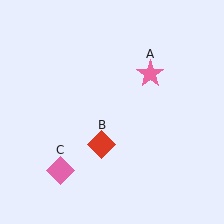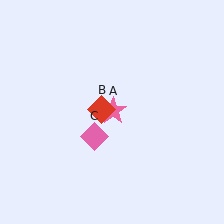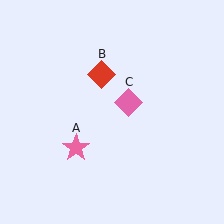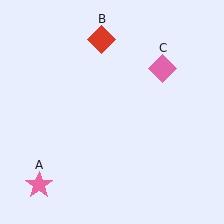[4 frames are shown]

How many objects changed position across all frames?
3 objects changed position: pink star (object A), red diamond (object B), pink diamond (object C).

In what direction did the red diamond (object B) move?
The red diamond (object B) moved up.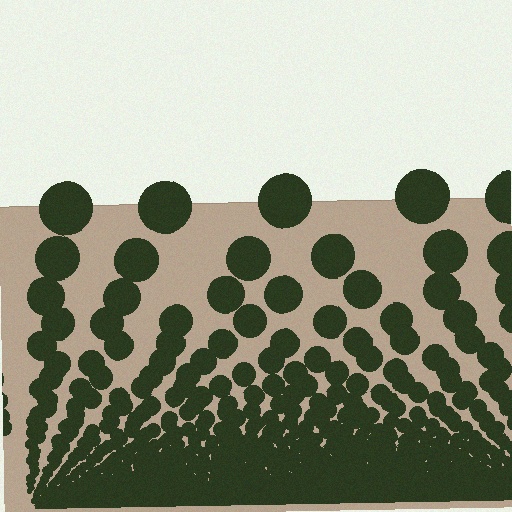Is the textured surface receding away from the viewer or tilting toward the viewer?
The surface appears to tilt toward the viewer. Texture elements get larger and sparser toward the top.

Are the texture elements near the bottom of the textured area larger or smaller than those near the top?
Smaller. The gradient is inverted — elements near the bottom are smaller and denser.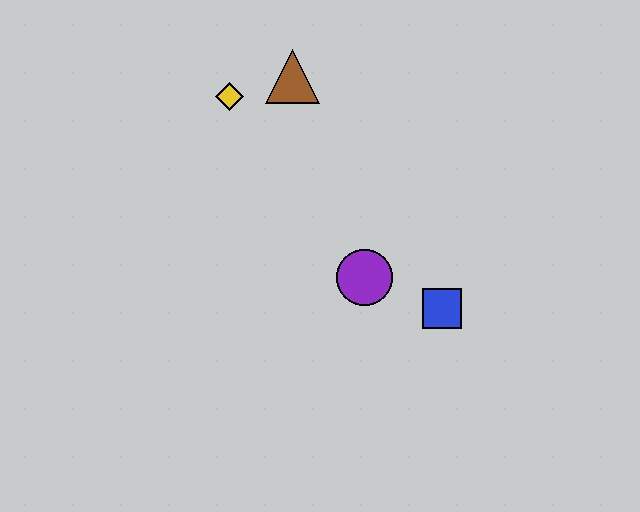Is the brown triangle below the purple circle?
No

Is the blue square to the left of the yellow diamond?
No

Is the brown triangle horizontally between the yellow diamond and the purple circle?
Yes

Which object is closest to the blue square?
The purple circle is closest to the blue square.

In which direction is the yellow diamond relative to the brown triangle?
The yellow diamond is to the left of the brown triangle.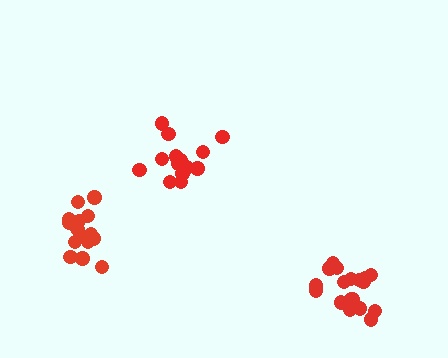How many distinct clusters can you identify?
There are 3 distinct clusters.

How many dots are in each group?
Group 1: 15 dots, Group 2: 14 dots, Group 3: 19 dots (48 total).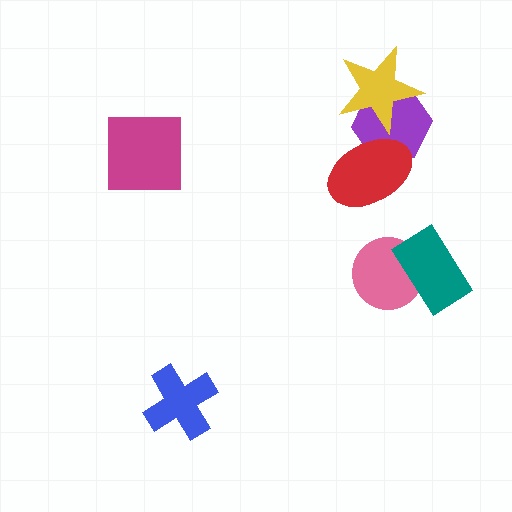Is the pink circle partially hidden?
Yes, it is partially covered by another shape.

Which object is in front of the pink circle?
The teal rectangle is in front of the pink circle.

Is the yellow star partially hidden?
No, no other shape covers it.